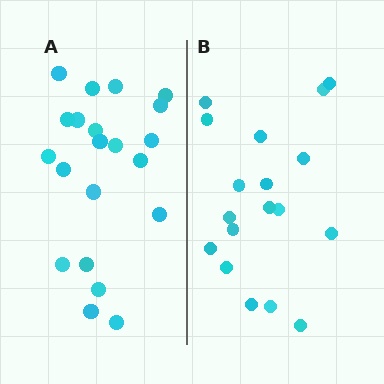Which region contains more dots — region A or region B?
Region A (the left region) has more dots.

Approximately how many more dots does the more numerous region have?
Region A has just a few more — roughly 2 or 3 more dots than region B.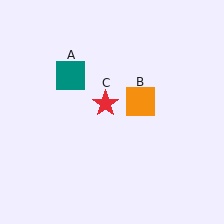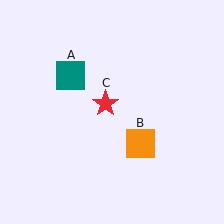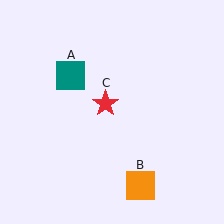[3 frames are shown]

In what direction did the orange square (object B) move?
The orange square (object B) moved down.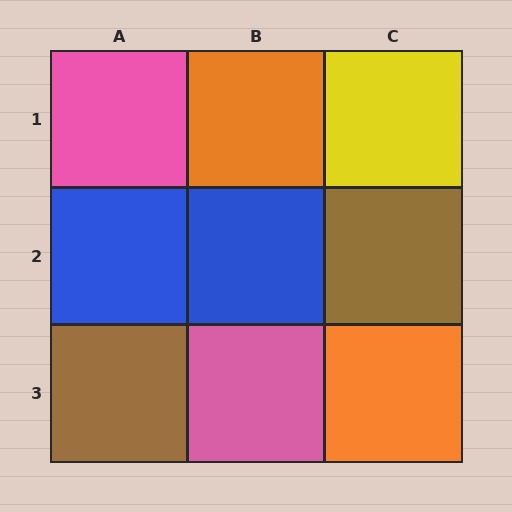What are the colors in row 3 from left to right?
Brown, pink, orange.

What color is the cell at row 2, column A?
Blue.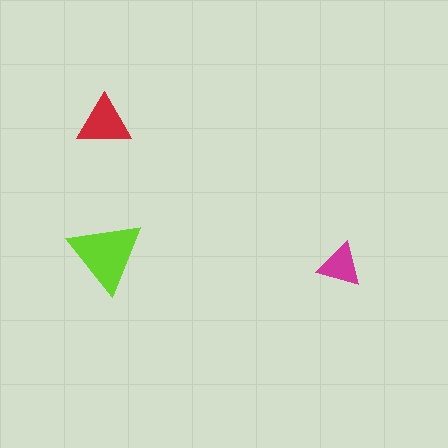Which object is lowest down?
The magenta triangle is bottommost.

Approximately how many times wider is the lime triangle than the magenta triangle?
About 1.5 times wider.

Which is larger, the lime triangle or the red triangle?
The lime one.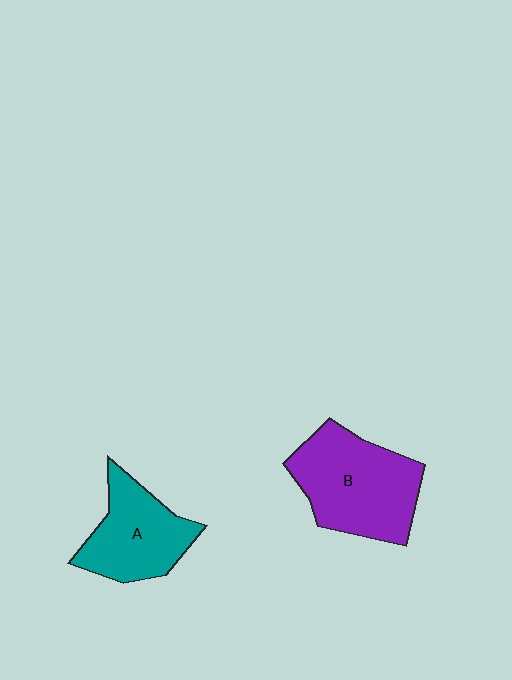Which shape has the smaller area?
Shape A (teal).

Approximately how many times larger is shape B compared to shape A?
Approximately 1.3 times.